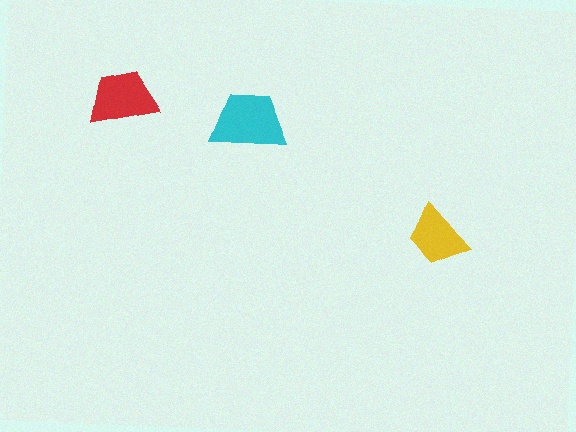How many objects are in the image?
There are 3 objects in the image.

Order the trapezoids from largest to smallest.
the cyan one, the red one, the yellow one.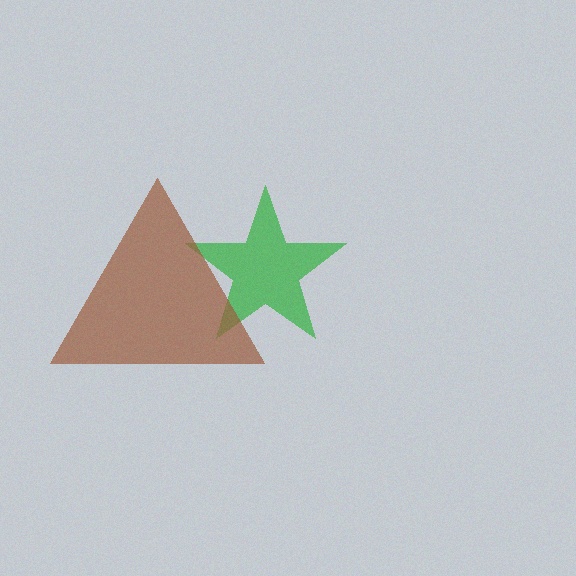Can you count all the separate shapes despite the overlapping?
Yes, there are 2 separate shapes.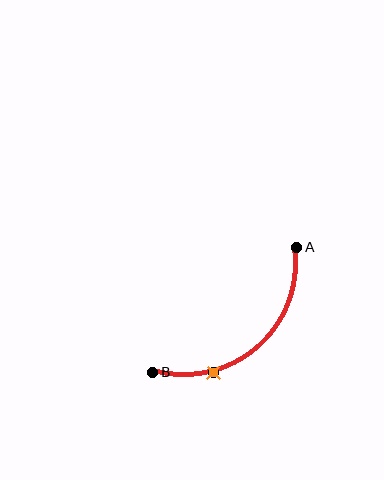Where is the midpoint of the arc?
The arc midpoint is the point on the curve farthest from the straight line joining A and B. It sits below and to the right of that line.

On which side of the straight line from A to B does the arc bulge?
The arc bulges below and to the right of the straight line connecting A and B.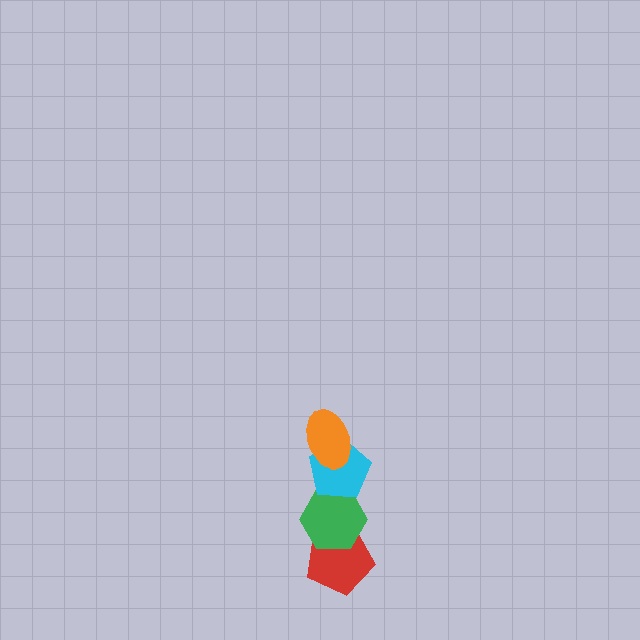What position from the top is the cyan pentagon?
The cyan pentagon is 2nd from the top.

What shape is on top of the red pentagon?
The green hexagon is on top of the red pentagon.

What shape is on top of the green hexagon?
The cyan pentagon is on top of the green hexagon.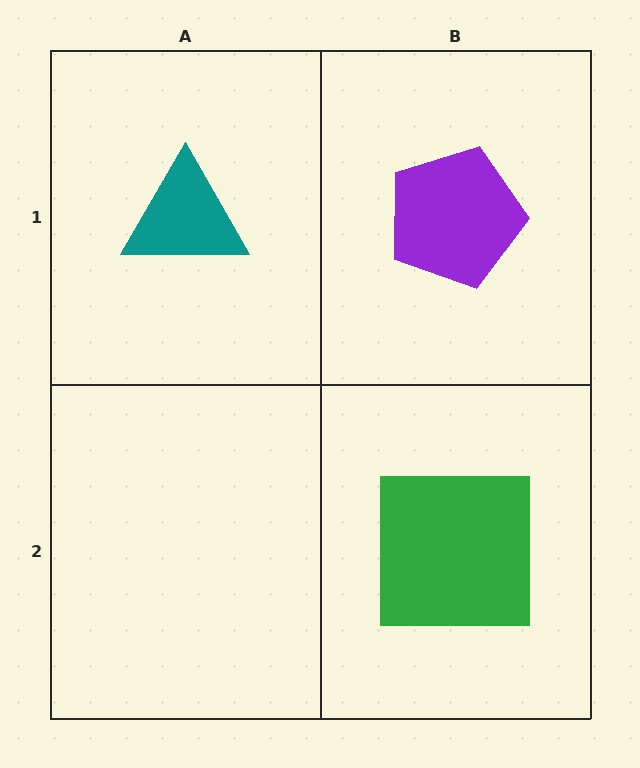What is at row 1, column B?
A purple pentagon.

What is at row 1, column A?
A teal triangle.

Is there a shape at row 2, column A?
No, that cell is empty.